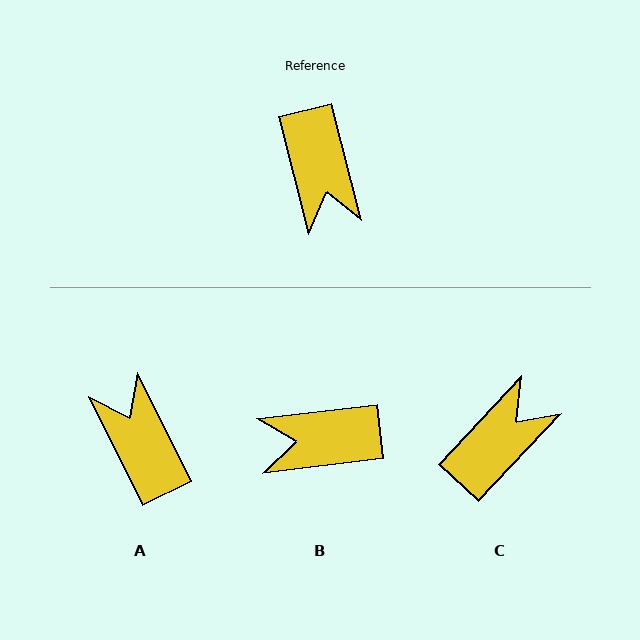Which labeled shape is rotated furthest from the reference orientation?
A, about 168 degrees away.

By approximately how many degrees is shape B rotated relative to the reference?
Approximately 98 degrees clockwise.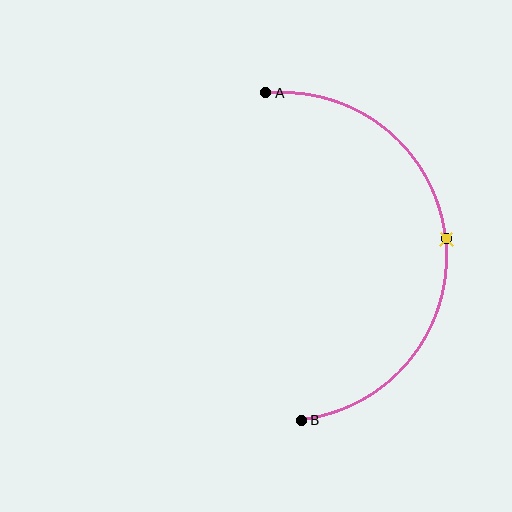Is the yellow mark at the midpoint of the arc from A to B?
Yes. The yellow mark lies on the arc at equal arc-length from both A and B — it is the arc midpoint.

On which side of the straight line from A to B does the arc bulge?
The arc bulges to the right of the straight line connecting A and B.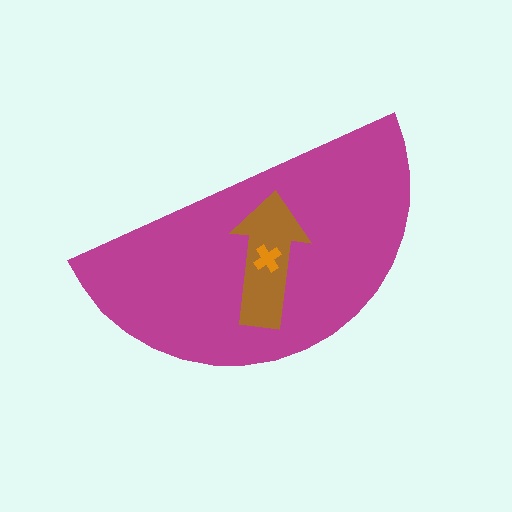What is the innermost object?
The orange cross.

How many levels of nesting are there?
3.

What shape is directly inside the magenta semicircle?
The brown arrow.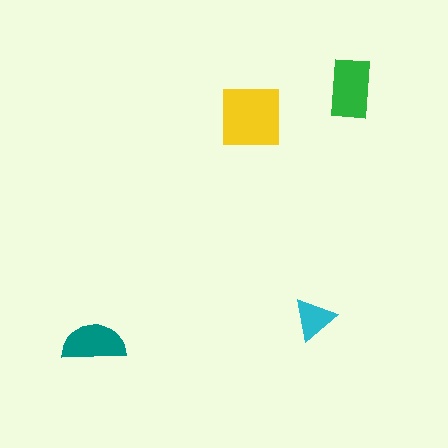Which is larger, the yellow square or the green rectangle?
The yellow square.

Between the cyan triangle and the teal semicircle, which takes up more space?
The teal semicircle.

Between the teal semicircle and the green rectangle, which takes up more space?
The green rectangle.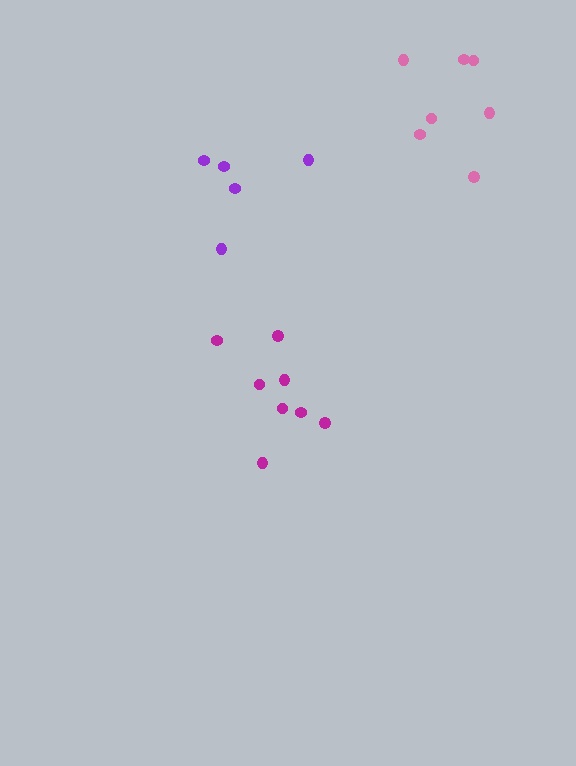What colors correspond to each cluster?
The clusters are colored: magenta, pink, purple.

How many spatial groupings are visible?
There are 3 spatial groupings.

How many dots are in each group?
Group 1: 8 dots, Group 2: 7 dots, Group 3: 5 dots (20 total).